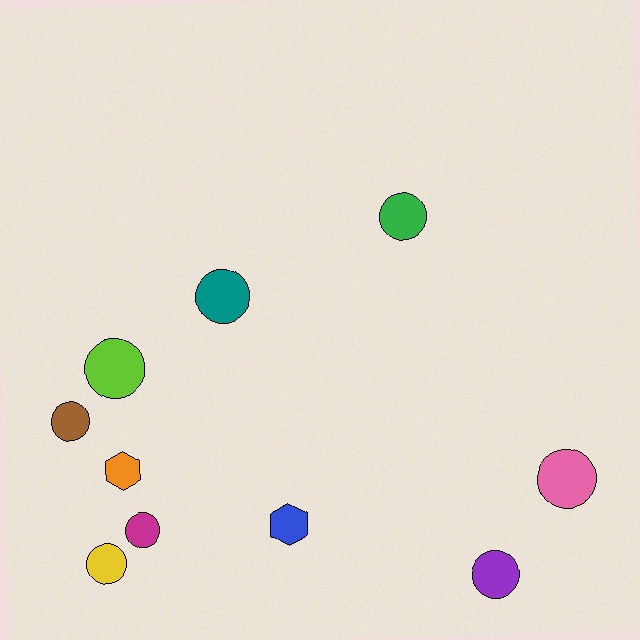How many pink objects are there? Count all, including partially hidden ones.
There is 1 pink object.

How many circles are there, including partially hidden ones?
There are 8 circles.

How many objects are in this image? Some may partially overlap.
There are 10 objects.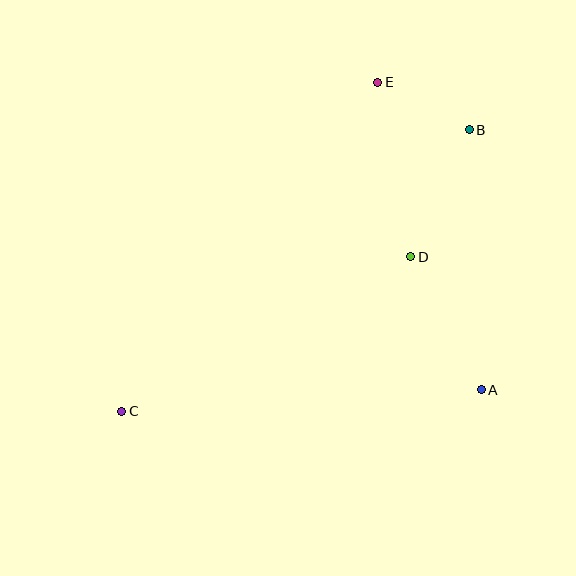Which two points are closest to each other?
Points B and E are closest to each other.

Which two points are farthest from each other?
Points B and C are farthest from each other.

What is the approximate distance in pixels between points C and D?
The distance between C and D is approximately 328 pixels.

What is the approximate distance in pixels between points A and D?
The distance between A and D is approximately 151 pixels.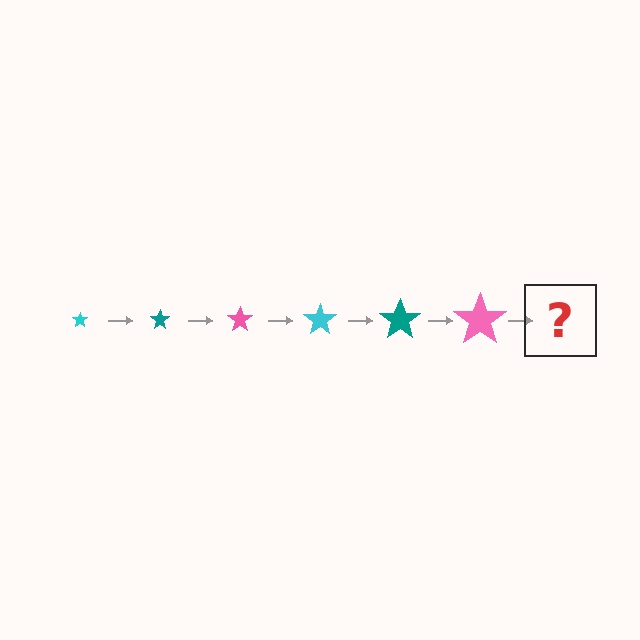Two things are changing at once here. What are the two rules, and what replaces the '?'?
The two rules are that the star grows larger each step and the color cycles through cyan, teal, and pink. The '?' should be a cyan star, larger than the previous one.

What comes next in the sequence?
The next element should be a cyan star, larger than the previous one.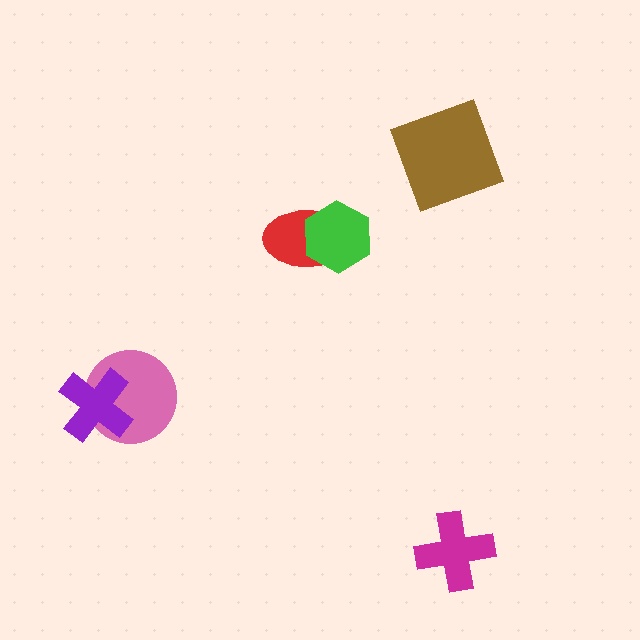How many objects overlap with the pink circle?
1 object overlaps with the pink circle.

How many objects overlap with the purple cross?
1 object overlaps with the purple cross.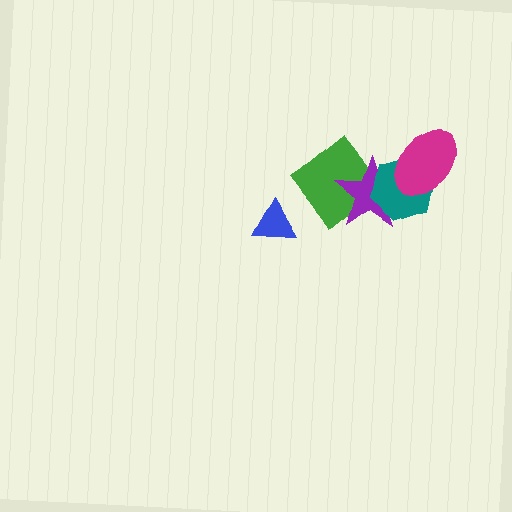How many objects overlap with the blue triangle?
0 objects overlap with the blue triangle.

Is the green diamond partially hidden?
Yes, it is partially covered by another shape.